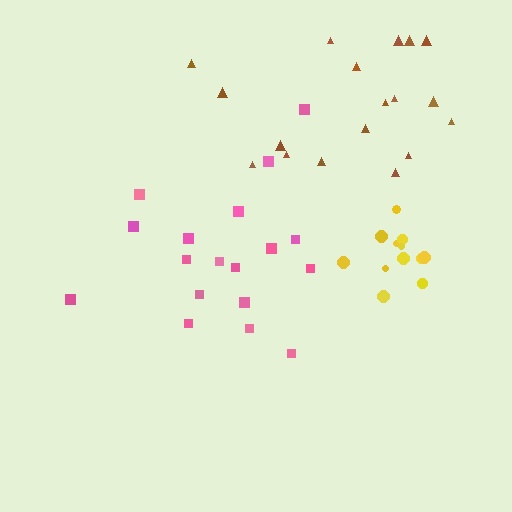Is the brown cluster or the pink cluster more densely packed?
Pink.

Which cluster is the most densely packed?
Yellow.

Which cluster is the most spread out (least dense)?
Brown.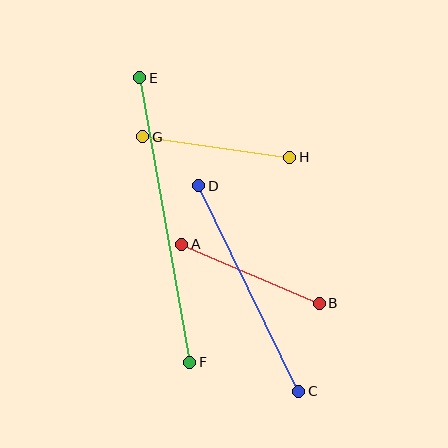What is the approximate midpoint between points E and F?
The midpoint is at approximately (165, 220) pixels.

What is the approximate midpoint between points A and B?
The midpoint is at approximately (251, 274) pixels.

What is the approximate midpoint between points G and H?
The midpoint is at approximately (216, 147) pixels.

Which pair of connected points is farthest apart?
Points E and F are farthest apart.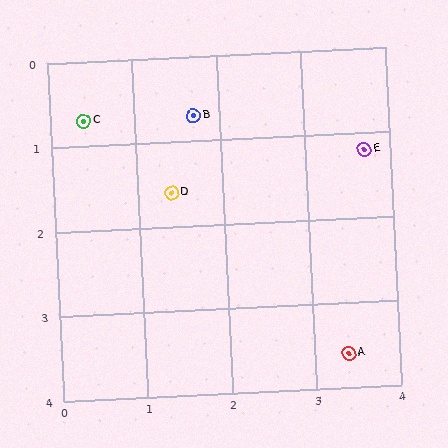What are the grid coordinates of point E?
Point E is at approximately (3.7, 1.2).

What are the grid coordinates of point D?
Point D is at approximately (1.4, 1.6).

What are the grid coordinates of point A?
Point A is at approximately (3.4, 3.6).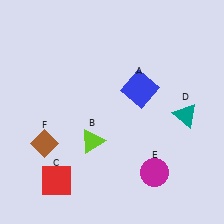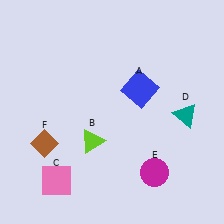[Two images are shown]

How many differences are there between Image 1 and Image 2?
There is 1 difference between the two images.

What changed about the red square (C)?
In Image 1, C is red. In Image 2, it changed to pink.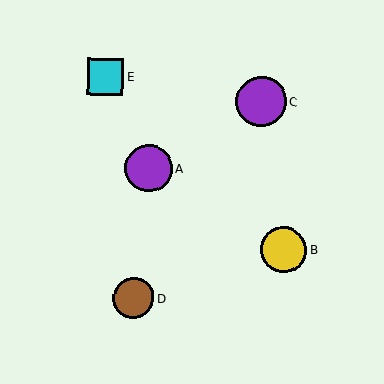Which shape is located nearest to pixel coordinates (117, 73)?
The cyan square (labeled E) at (105, 76) is nearest to that location.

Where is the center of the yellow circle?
The center of the yellow circle is at (284, 250).